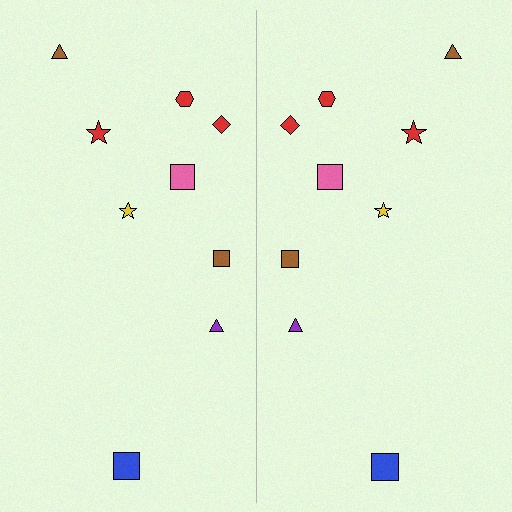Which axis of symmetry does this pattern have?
The pattern has a vertical axis of symmetry running through the center of the image.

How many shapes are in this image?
There are 18 shapes in this image.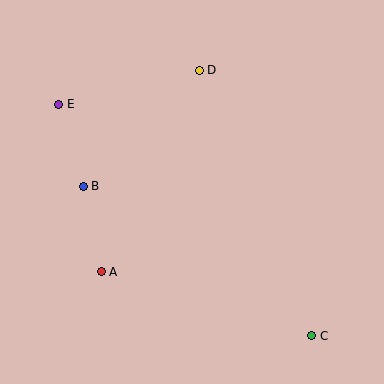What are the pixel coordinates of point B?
Point B is at (83, 186).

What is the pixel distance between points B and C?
The distance between B and C is 273 pixels.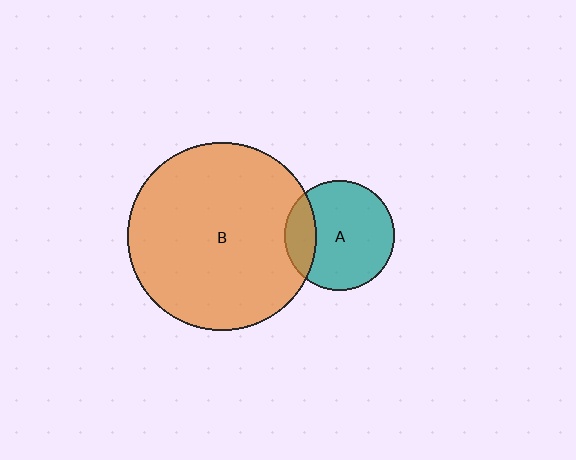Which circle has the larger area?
Circle B (orange).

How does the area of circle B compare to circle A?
Approximately 2.9 times.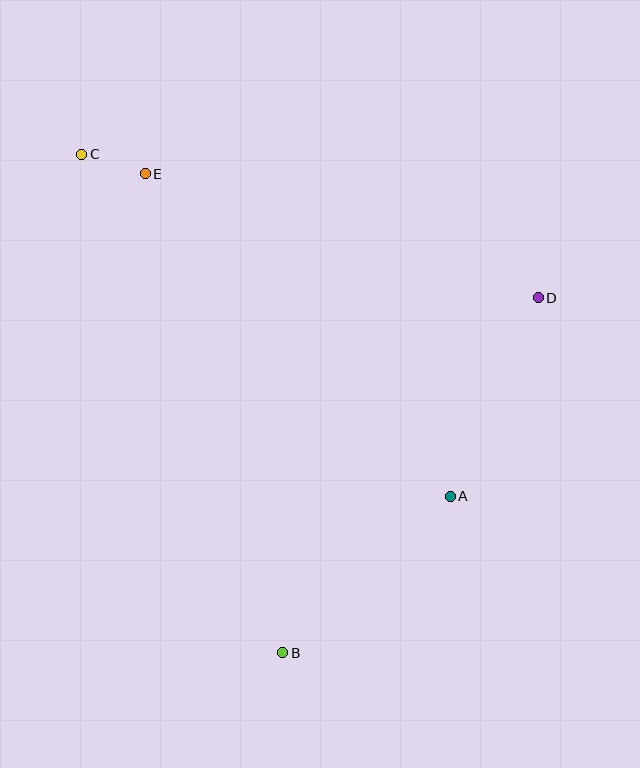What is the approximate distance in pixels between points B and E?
The distance between B and E is approximately 498 pixels.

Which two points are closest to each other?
Points C and E are closest to each other.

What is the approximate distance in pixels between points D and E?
The distance between D and E is approximately 412 pixels.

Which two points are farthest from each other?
Points B and C are farthest from each other.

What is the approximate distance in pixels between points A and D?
The distance between A and D is approximately 217 pixels.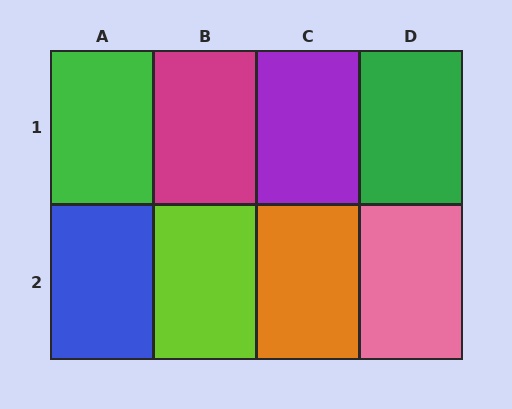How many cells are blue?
1 cell is blue.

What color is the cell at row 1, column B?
Magenta.